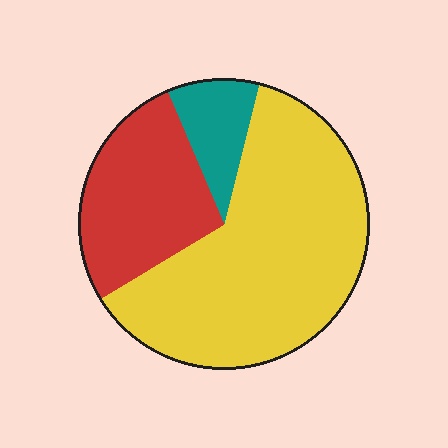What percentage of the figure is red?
Red takes up about one quarter (1/4) of the figure.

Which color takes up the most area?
Yellow, at roughly 60%.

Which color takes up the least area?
Teal, at roughly 10%.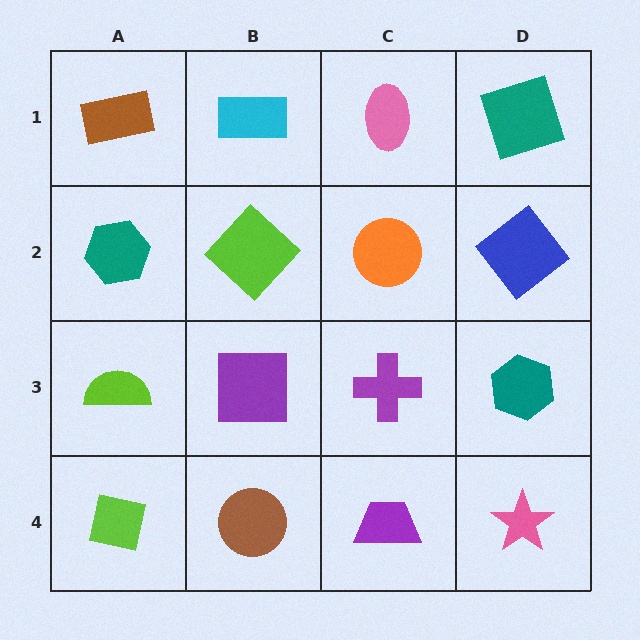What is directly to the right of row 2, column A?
A lime diamond.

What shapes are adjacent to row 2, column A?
A brown rectangle (row 1, column A), a lime semicircle (row 3, column A), a lime diamond (row 2, column B).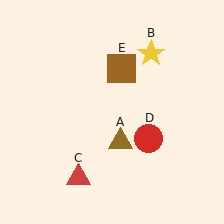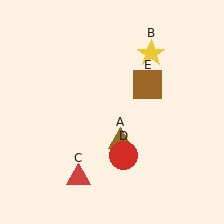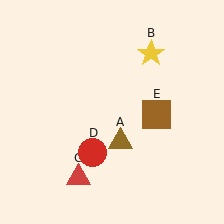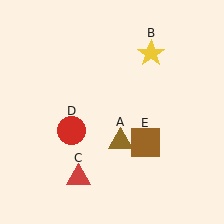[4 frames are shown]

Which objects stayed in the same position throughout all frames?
Brown triangle (object A) and yellow star (object B) and red triangle (object C) remained stationary.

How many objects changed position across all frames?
2 objects changed position: red circle (object D), brown square (object E).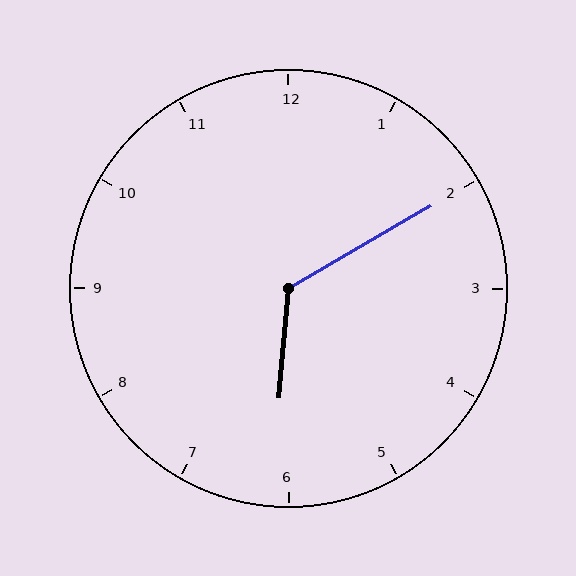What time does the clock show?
6:10.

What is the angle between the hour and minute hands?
Approximately 125 degrees.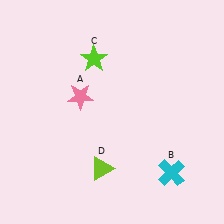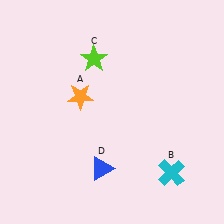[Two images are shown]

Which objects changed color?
A changed from pink to orange. D changed from lime to blue.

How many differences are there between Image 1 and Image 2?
There are 2 differences between the two images.